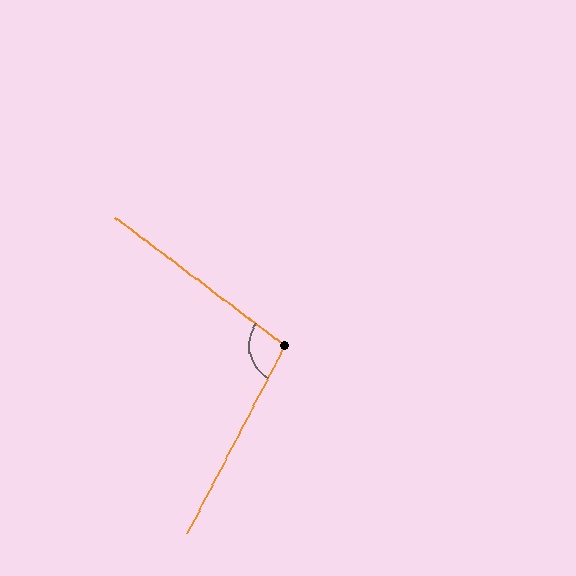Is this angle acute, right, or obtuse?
It is obtuse.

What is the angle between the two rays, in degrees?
Approximately 99 degrees.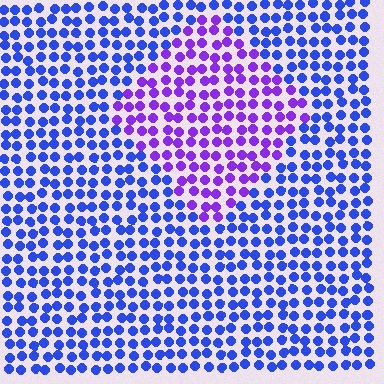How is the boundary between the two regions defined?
The boundary is defined purely by a slight shift in hue (about 42 degrees). Spacing, size, and orientation are identical on both sides.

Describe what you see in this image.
The image is filled with small blue elements in a uniform arrangement. A diamond-shaped region is visible where the elements are tinted to a slightly different hue, forming a subtle color boundary.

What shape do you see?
I see a diamond.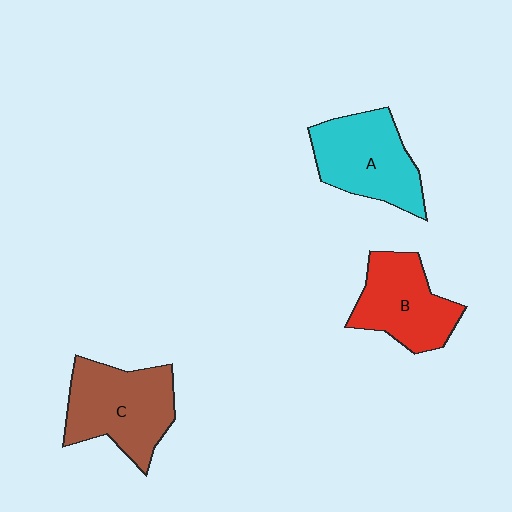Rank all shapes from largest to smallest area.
From largest to smallest: C (brown), A (cyan), B (red).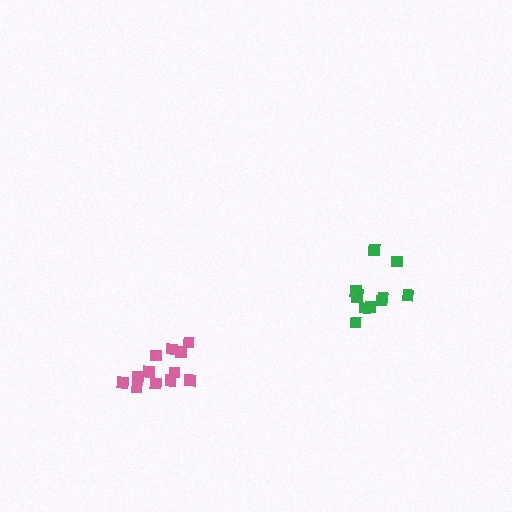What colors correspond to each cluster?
The clusters are colored: pink, green.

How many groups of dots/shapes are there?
There are 2 groups.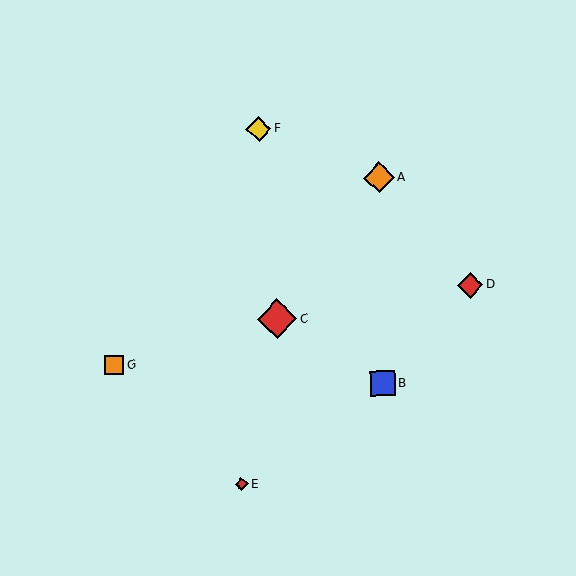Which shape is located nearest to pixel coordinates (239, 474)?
The red diamond (labeled E) at (241, 484) is nearest to that location.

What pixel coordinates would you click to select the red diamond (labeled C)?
Click at (277, 319) to select the red diamond C.